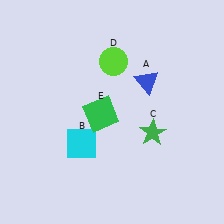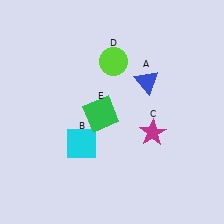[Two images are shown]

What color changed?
The star (C) changed from green in Image 1 to magenta in Image 2.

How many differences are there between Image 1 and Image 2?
There is 1 difference between the two images.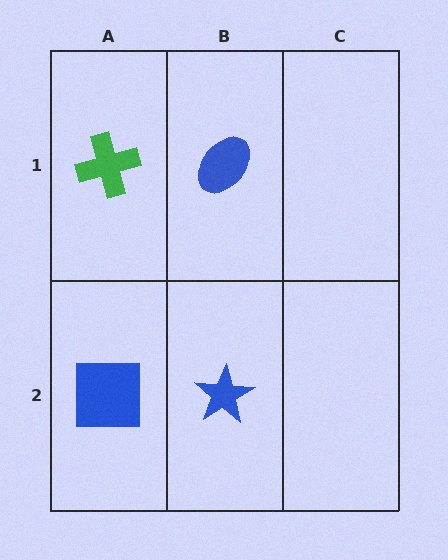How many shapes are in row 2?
2 shapes.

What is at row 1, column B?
A blue ellipse.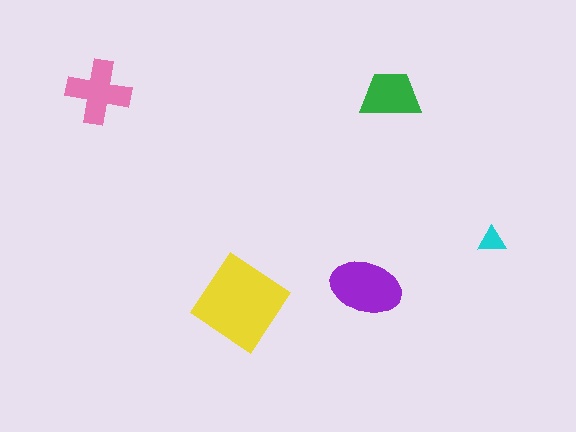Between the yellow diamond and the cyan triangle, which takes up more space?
The yellow diamond.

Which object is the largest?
The yellow diamond.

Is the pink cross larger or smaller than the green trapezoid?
Larger.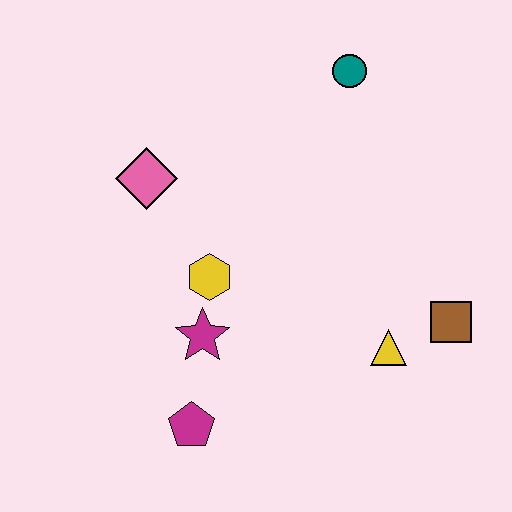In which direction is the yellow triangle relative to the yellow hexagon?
The yellow triangle is to the right of the yellow hexagon.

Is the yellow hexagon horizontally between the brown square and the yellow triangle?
No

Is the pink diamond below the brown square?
No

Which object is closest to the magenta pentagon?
The magenta star is closest to the magenta pentagon.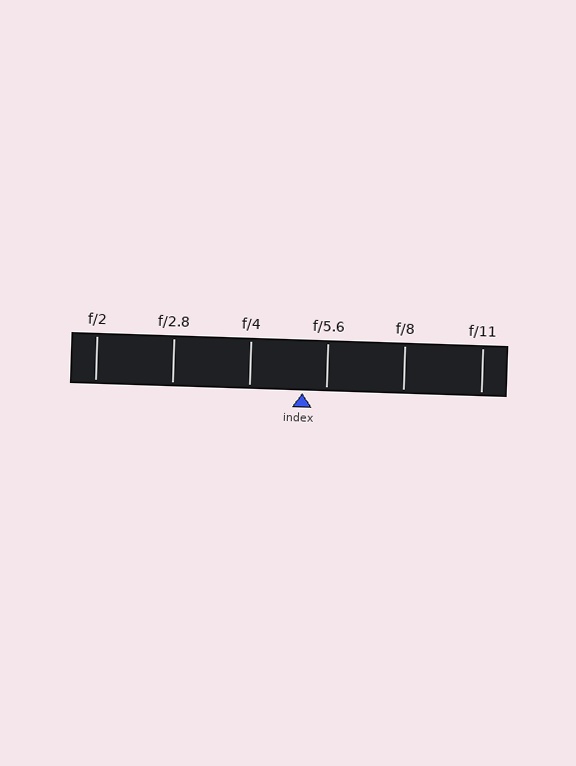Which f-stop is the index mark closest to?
The index mark is closest to f/5.6.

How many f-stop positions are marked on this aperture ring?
There are 6 f-stop positions marked.